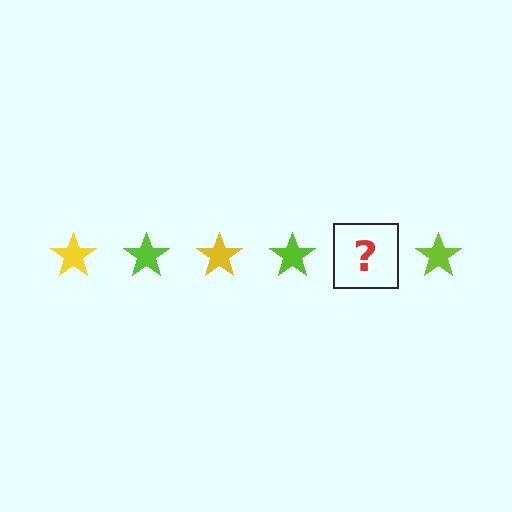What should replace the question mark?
The question mark should be replaced with a yellow star.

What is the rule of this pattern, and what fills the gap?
The rule is that the pattern cycles through yellow, lime stars. The gap should be filled with a yellow star.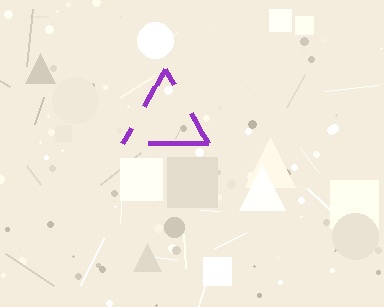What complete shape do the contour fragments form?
The contour fragments form a triangle.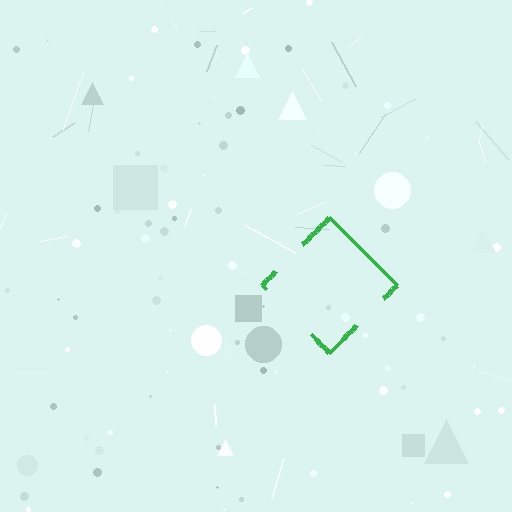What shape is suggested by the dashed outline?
The dashed outline suggests a diamond.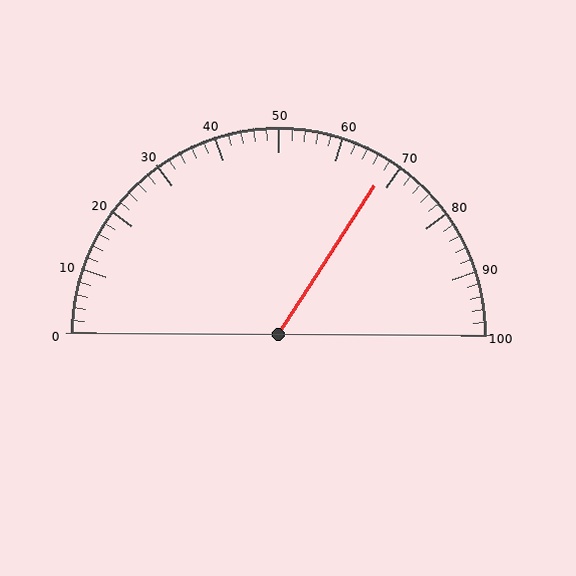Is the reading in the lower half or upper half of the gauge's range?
The reading is in the upper half of the range (0 to 100).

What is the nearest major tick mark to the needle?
The nearest major tick mark is 70.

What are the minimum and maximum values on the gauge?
The gauge ranges from 0 to 100.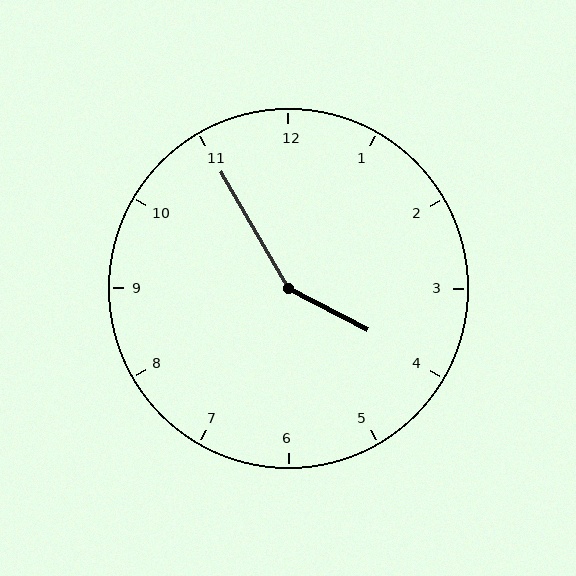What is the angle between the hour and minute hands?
Approximately 148 degrees.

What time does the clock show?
3:55.